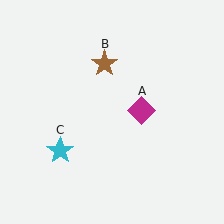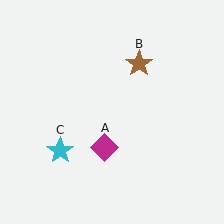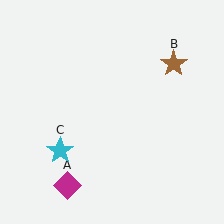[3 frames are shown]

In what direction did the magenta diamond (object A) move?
The magenta diamond (object A) moved down and to the left.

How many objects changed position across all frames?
2 objects changed position: magenta diamond (object A), brown star (object B).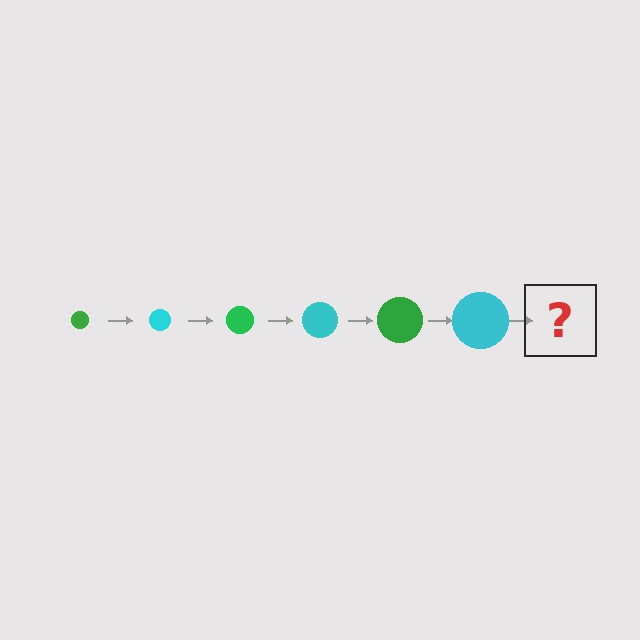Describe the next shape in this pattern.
It should be a green circle, larger than the previous one.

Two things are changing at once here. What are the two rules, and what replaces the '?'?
The two rules are that the circle grows larger each step and the color cycles through green and cyan. The '?' should be a green circle, larger than the previous one.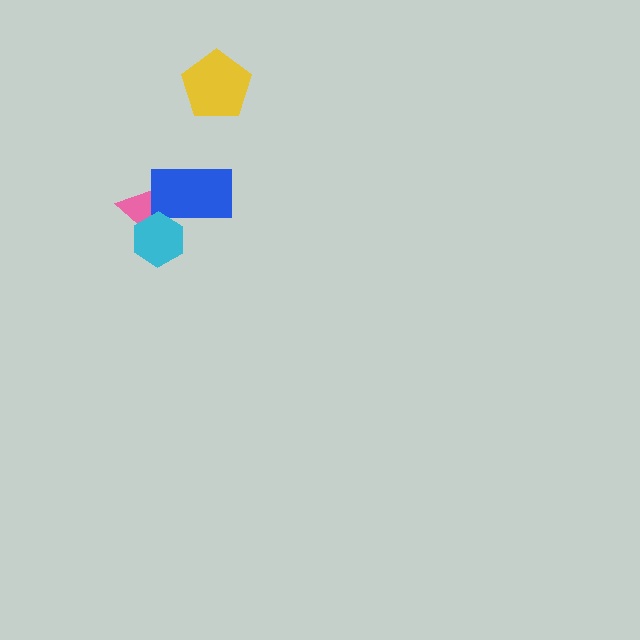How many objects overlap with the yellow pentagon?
0 objects overlap with the yellow pentagon.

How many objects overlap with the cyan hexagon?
2 objects overlap with the cyan hexagon.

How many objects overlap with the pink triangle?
2 objects overlap with the pink triangle.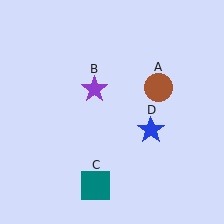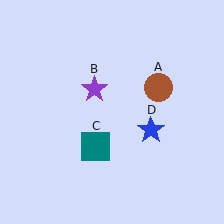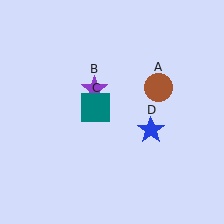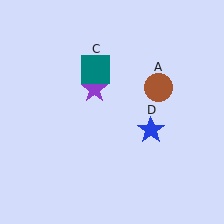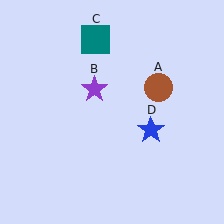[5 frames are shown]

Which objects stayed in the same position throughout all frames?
Brown circle (object A) and purple star (object B) and blue star (object D) remained stationary.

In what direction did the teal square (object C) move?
The teal square (object C) moved up.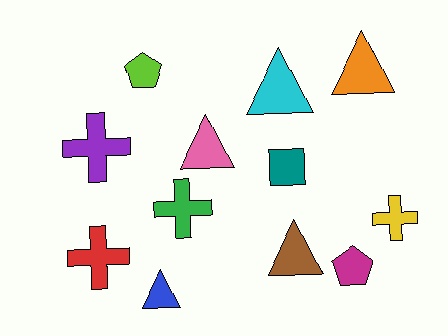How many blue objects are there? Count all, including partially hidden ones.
There is 1 blue object.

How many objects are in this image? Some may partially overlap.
There are 12 objects.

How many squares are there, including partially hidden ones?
There is 1 square.